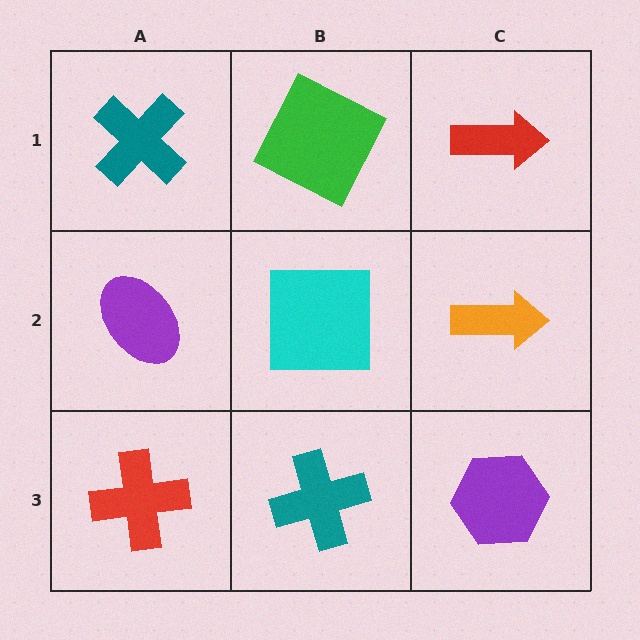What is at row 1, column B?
A green square.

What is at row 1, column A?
A teal cross.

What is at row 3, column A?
A red cross.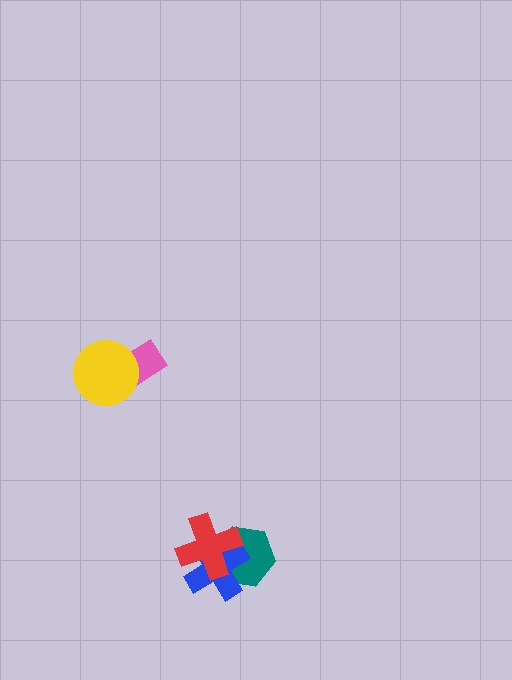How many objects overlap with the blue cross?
2 objects overlap with the blue cross.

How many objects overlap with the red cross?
2 objects overlap with the red cross.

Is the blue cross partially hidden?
Yes, it is partially covered by another shape.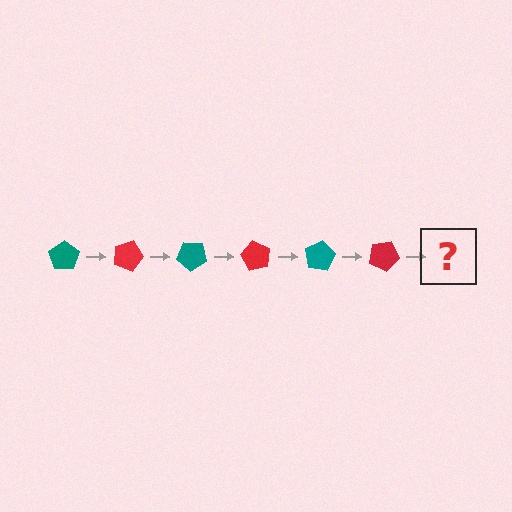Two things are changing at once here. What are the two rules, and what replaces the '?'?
The two rules are that it rotates 20 degrees each step and the color cycles through teal and red. The '?' should be a teal pentagon, rotated 120 degrees from the start.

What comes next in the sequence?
The next element should be a teal pentagon, rotated 120 degrees from the start.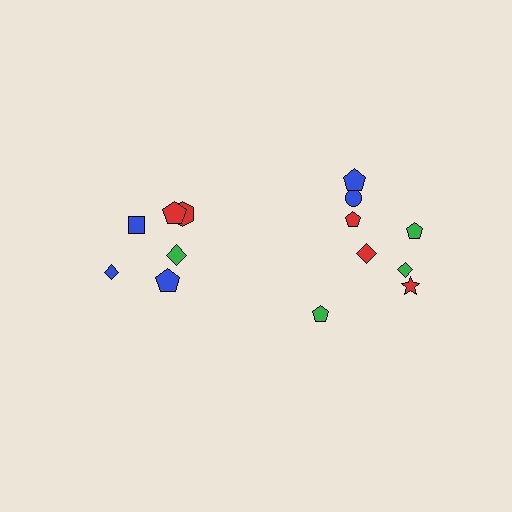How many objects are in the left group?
There are 6 objects.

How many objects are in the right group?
There are 8 objects.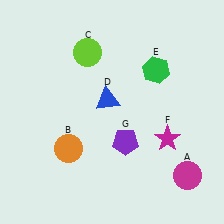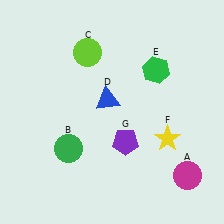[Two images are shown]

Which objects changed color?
B changed from orange to green. F changed from magenta to yellow.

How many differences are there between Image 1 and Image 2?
There are 2 differences between the two images.